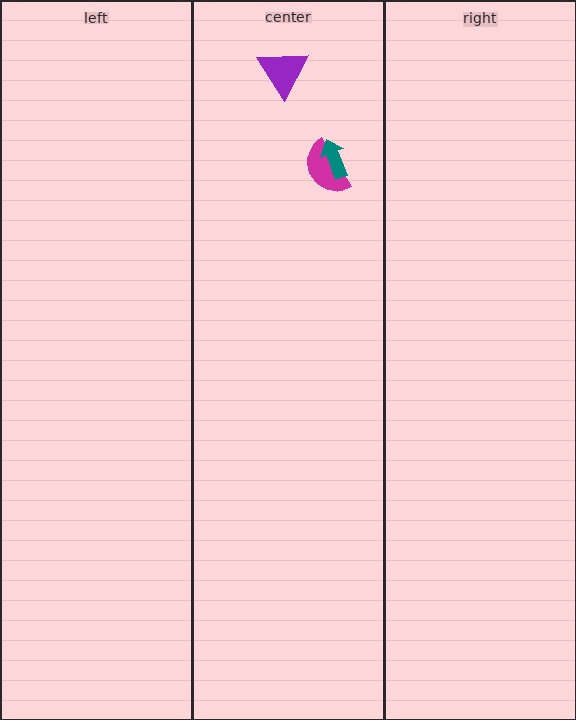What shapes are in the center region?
The purple triangle, the magenta semicircle, the teal arrow.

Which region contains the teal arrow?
The center region.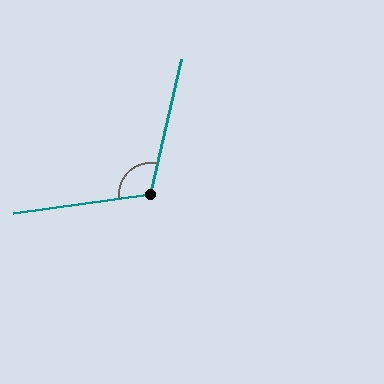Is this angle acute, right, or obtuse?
It is obtuse.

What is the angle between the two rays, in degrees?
Approximately 111 degrees.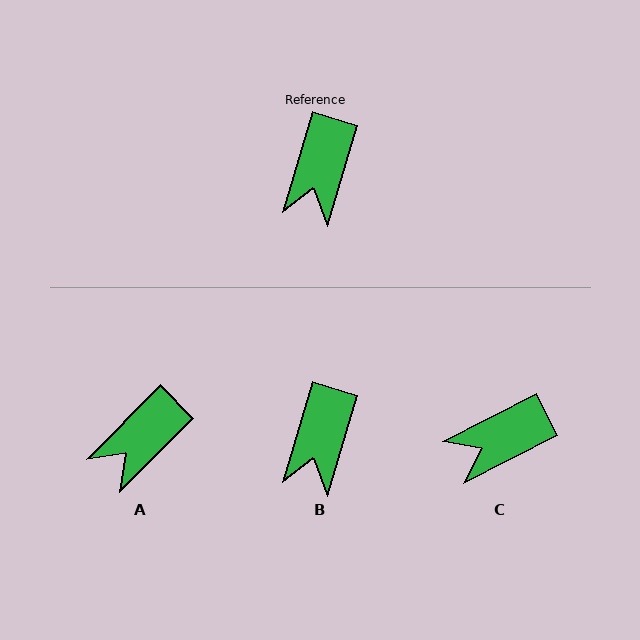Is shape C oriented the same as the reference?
No, it is off by about 46 degrees.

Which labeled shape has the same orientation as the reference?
B.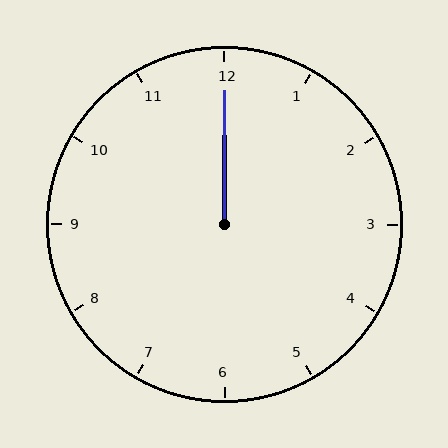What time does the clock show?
12:00.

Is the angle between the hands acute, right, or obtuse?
It is acute.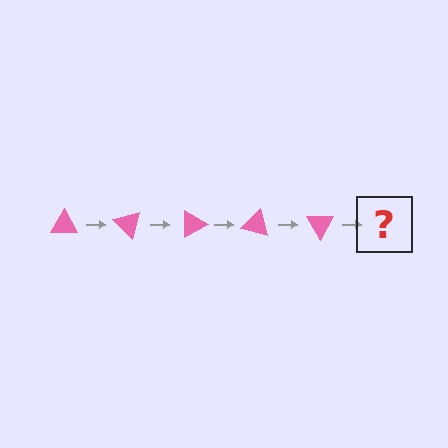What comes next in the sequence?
The next element should be a pink triangle rotated 225 degrees.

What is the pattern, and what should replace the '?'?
The pattern is that the triangle rotates 45 degrees each step. The '?' should be a pink triangle rotated 225 degrees.